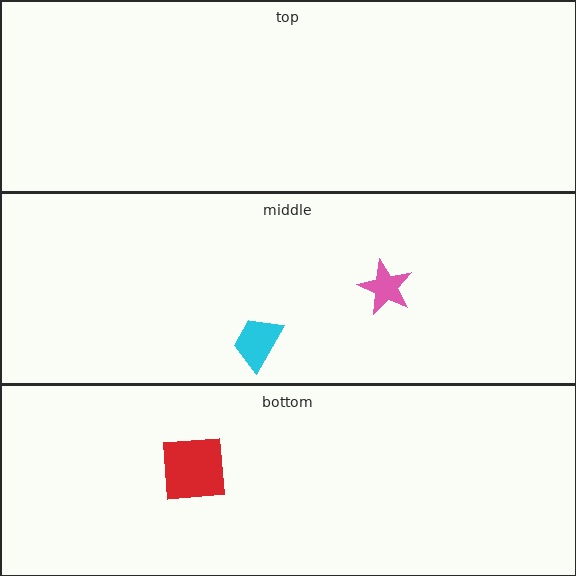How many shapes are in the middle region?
2.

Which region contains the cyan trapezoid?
The middle region.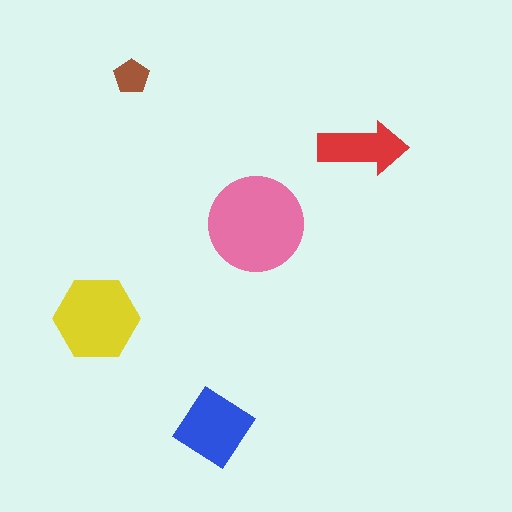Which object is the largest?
The pink circle.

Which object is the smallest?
The brown pentagon.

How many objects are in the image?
There are 5 objects in the image.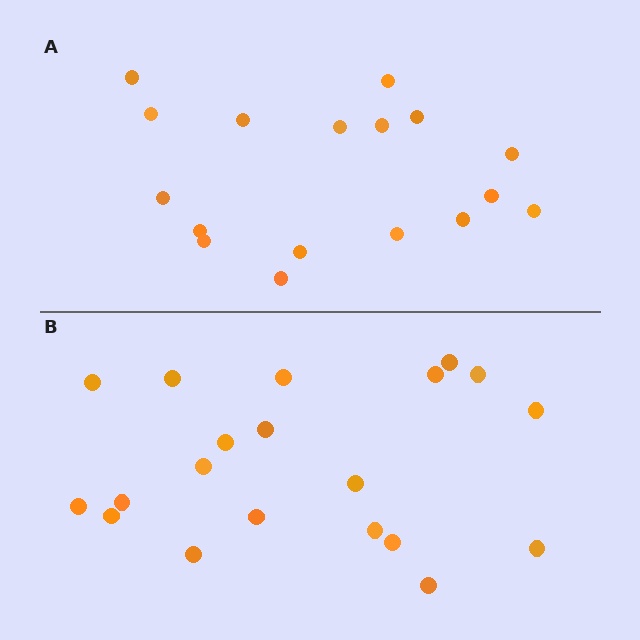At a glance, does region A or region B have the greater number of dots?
Region B (the bottom region) has more dots.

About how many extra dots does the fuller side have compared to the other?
Region B has just a few more — roughly 2 or 3 more dots than region A.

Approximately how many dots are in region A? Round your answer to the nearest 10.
About 20 dots. (The exact count is 17, which rounds to 20.)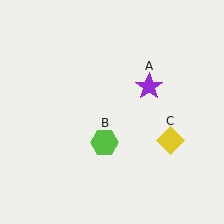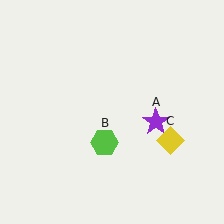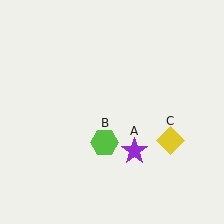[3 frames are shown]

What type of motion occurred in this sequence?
The purple star (object A) rotated clockwise around the center of the scene.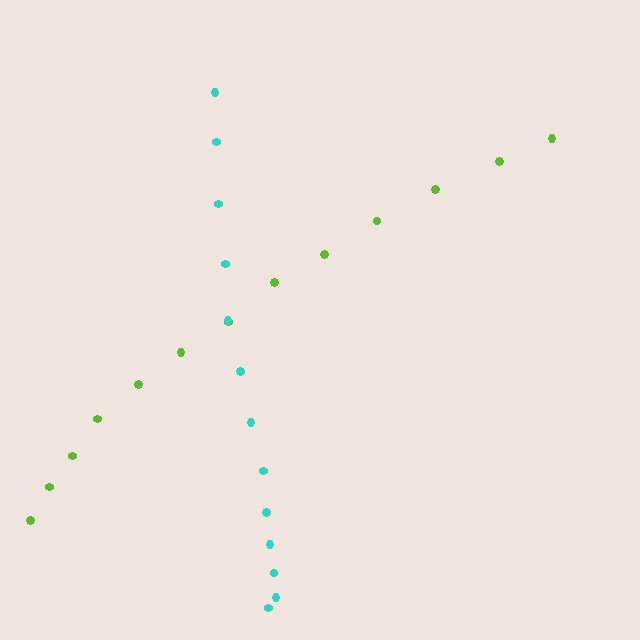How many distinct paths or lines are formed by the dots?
There are 2 distinct paths.